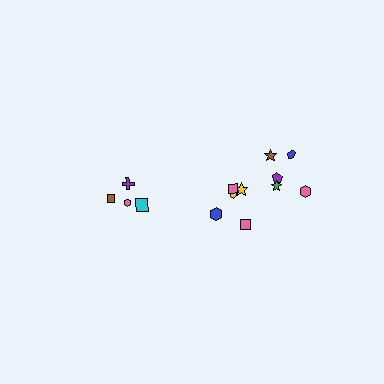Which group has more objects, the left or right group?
The right group.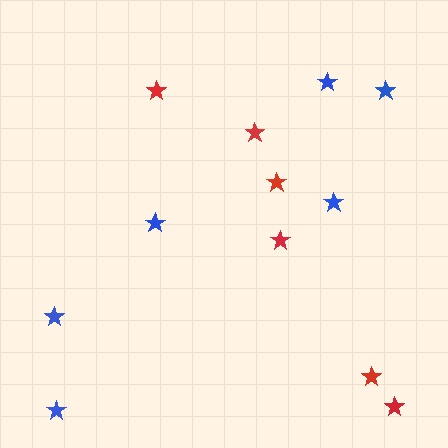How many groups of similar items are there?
There are 2 groups: one group of blue stars (6) and one group of red stars (6).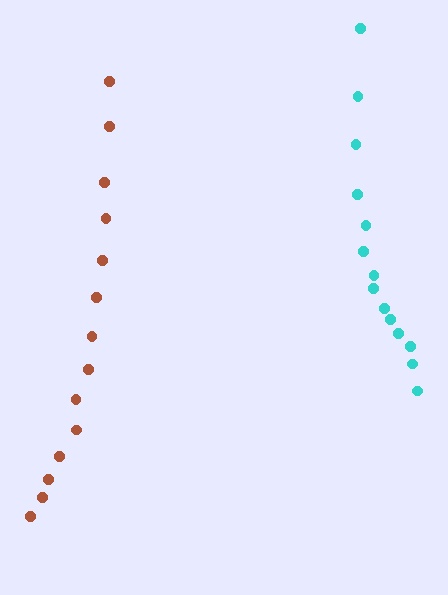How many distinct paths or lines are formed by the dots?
There are 2 distinct paths.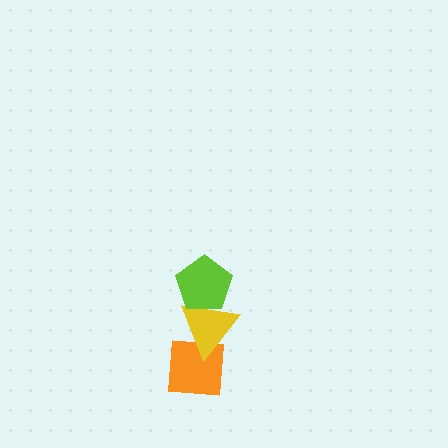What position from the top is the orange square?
The orange square is 3rd from the top.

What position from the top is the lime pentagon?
The lime pentagon is 1st from the top.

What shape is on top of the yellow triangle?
The lime pentagon is on top of the yellow triangle.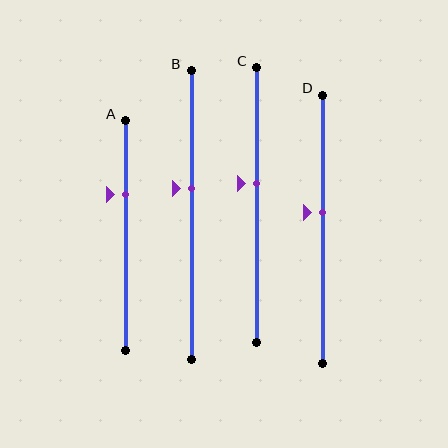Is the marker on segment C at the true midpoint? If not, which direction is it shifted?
No, the marker on segment C is shifted upward by about 8% of the segment length.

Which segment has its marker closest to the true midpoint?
Segment D has its marker closest to the true midpoint.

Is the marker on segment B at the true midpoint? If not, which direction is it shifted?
No, the marker on segment B is shifted upward by about 9% of the segment length.